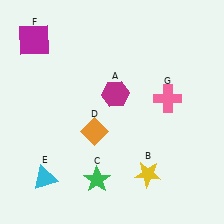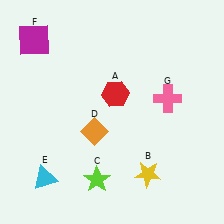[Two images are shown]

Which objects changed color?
A changed from magenta to red. C changed from green to lime.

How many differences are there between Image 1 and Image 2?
There are 2 differences between the two images.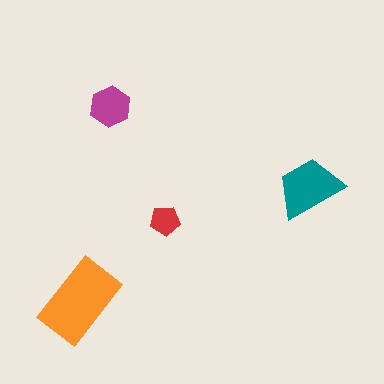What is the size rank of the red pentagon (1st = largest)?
4th.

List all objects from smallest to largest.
The red pentagon, the magenta hexagon, the teal trapezoid, the orange rectangle.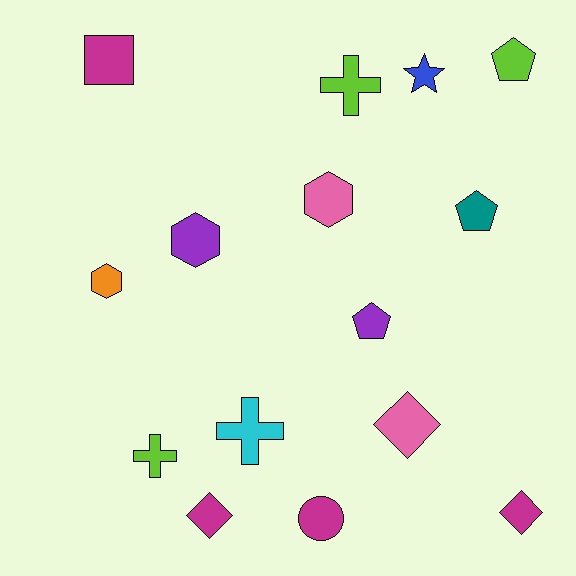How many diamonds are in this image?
There are 3 diamonds.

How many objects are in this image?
There are 15 objects.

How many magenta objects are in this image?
There are 4 magenta objects.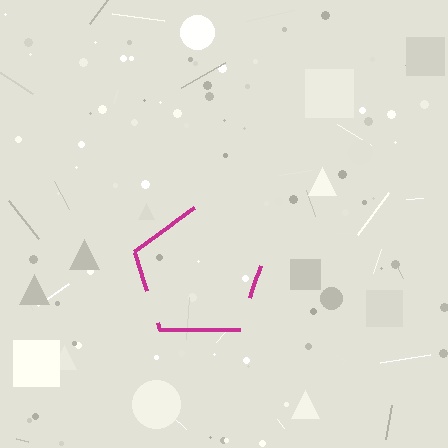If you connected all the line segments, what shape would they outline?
They would outline a pentagon.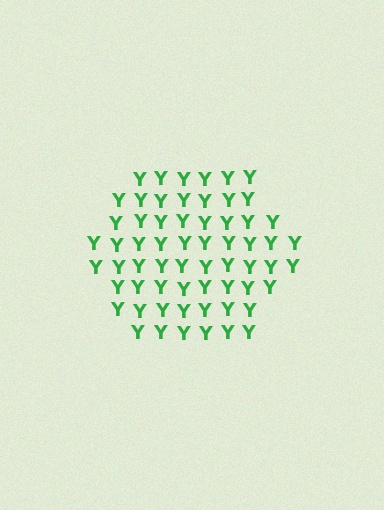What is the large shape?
The large shape is a hexagon.